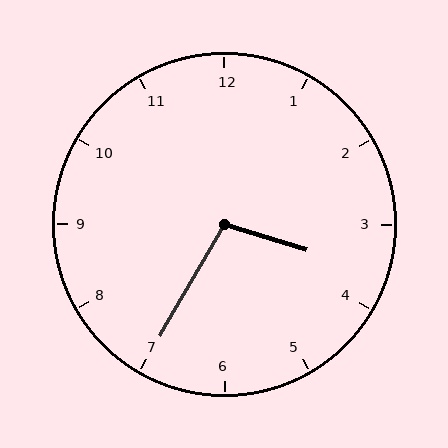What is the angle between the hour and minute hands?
Approximately 102 degrees.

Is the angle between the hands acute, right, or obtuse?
It is obtuse.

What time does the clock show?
3:35.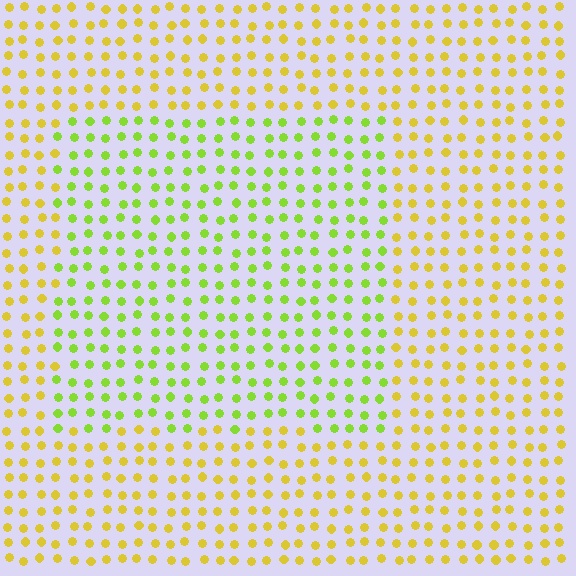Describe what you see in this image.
The image is filled with small yellow elements in a uniform arrangement. A rectangle-shaped region is visible where the elements are tinted to a slightly different hue, forming a subtle color boundary.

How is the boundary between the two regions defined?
The boundary is defined purely by a slight shift in hue (about 38 degrees). Spacing, size, and orientation are identical on both sides.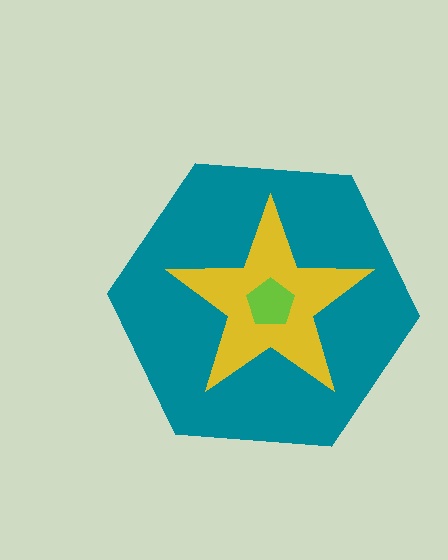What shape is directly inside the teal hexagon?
The yellow star.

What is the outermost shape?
The teal hexagon.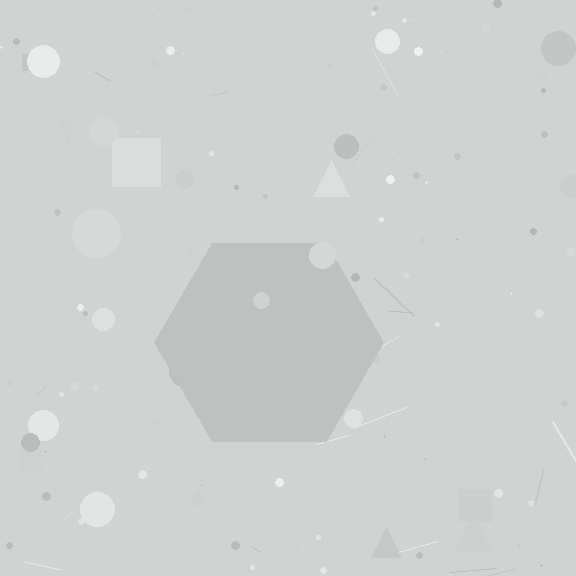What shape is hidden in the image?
A hexagon is hidden in the image.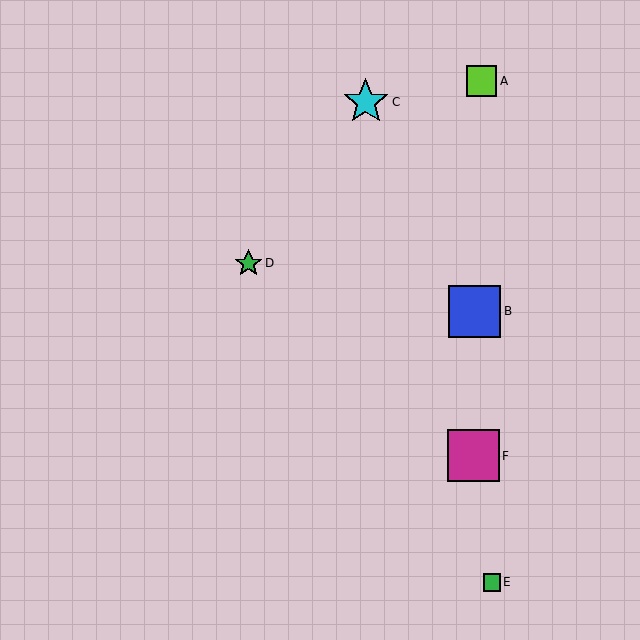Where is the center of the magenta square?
The center of the magenta square is at (473, 456).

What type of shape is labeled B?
Shape B is a blue square.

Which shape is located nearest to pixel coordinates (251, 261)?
The green star (labeled D) at (249, 263) is nearest to that location.